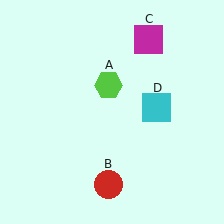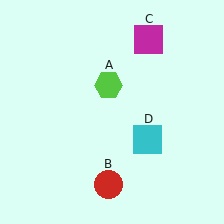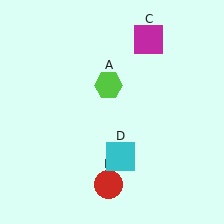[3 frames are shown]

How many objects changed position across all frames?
1 object changed position: cyan square (object D).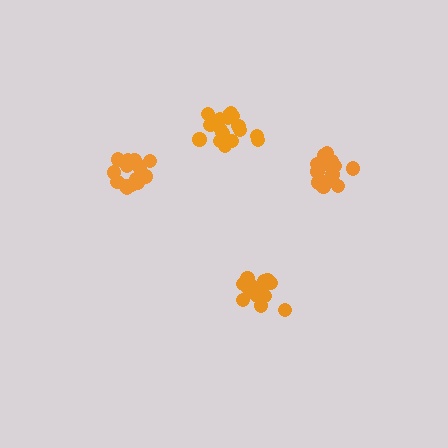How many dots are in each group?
Group 1: 14 dots, Group 2: 17 dots, Group 3: 14 dots, Group 4: 17 dots (62 total).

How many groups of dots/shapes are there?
There are 4 groups.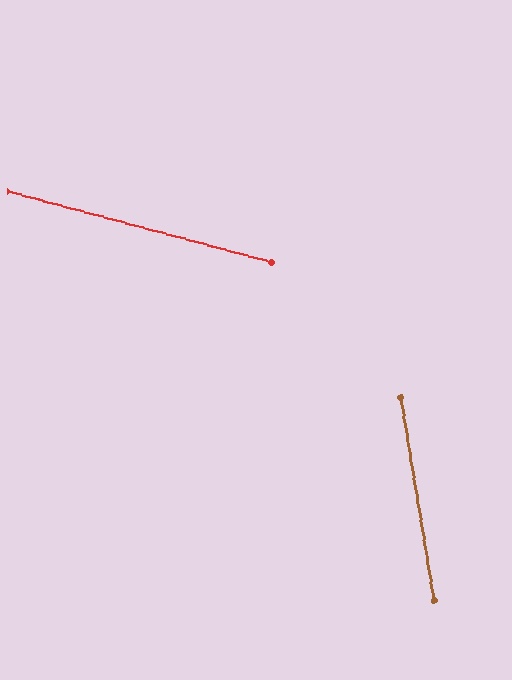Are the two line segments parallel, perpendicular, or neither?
Neither parallel nor perpendicular — they differ by about 66°.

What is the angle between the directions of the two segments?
Approximately 66 degrees.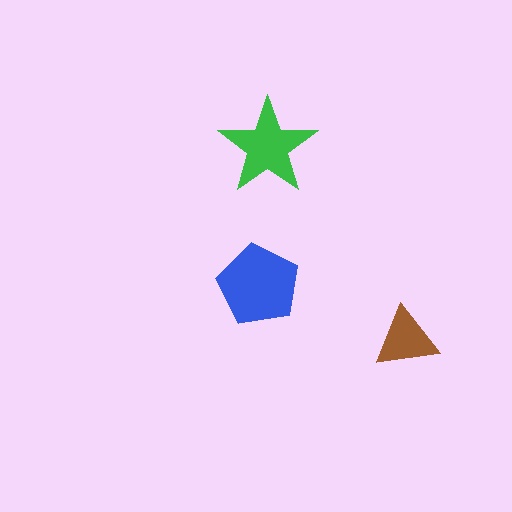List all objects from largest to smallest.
The blue pentagon, the green star, the brown triangle.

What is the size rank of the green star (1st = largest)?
2nd.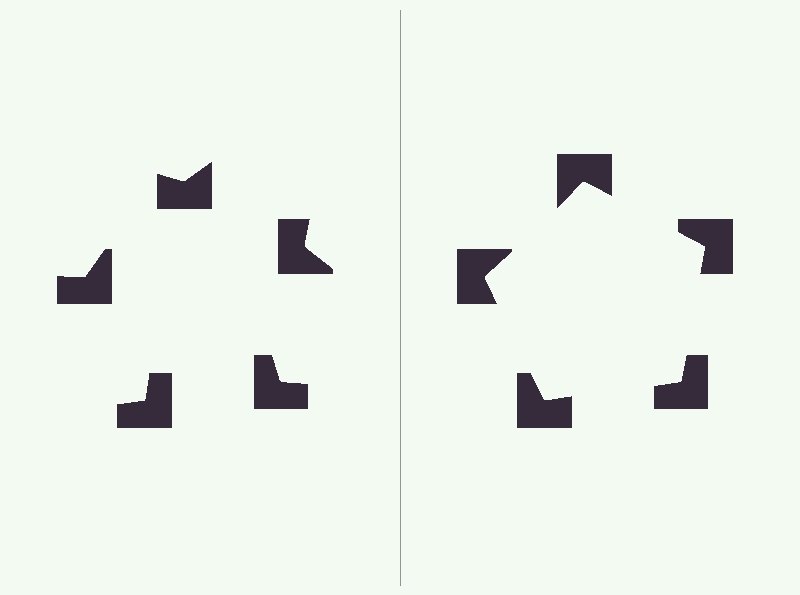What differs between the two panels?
The notched squares are positioned identically on both sides; only the wedge orientations differ. On the right they align to a pentagon; on the left they are misaligned.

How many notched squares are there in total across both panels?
10 — 5 on each side.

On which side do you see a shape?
An illusory pentagon appears on the right side. On the left side the wedge cuts are rotated, so no coherent shape forms.